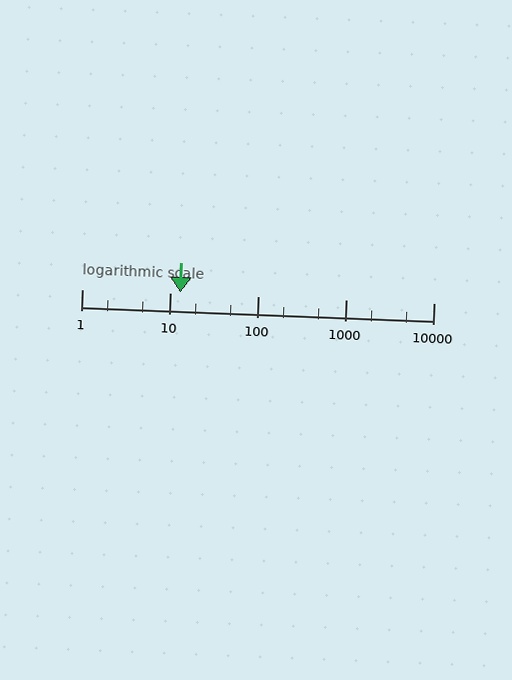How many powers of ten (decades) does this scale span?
The scale spans 4 decades, from 1 to 10000.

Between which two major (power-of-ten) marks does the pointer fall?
The pointer is between 10 and 100.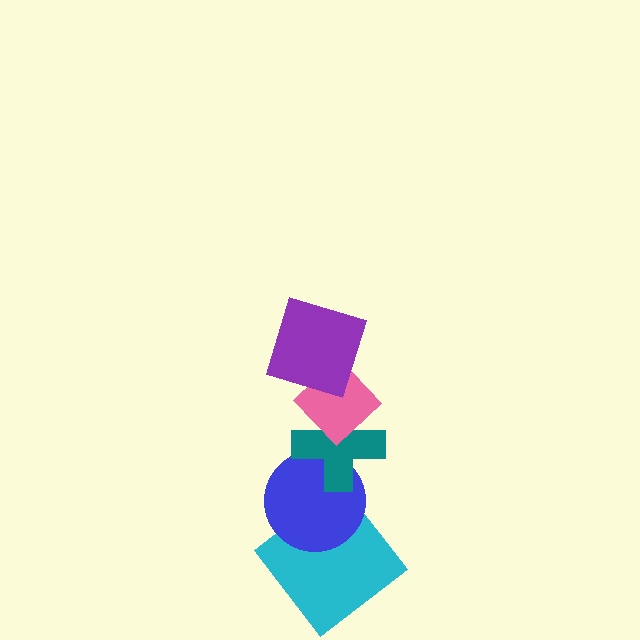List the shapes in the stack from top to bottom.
From top to bottom: the purple square, the pink diamond, the teal cross, the blue circle, the cyan diamond.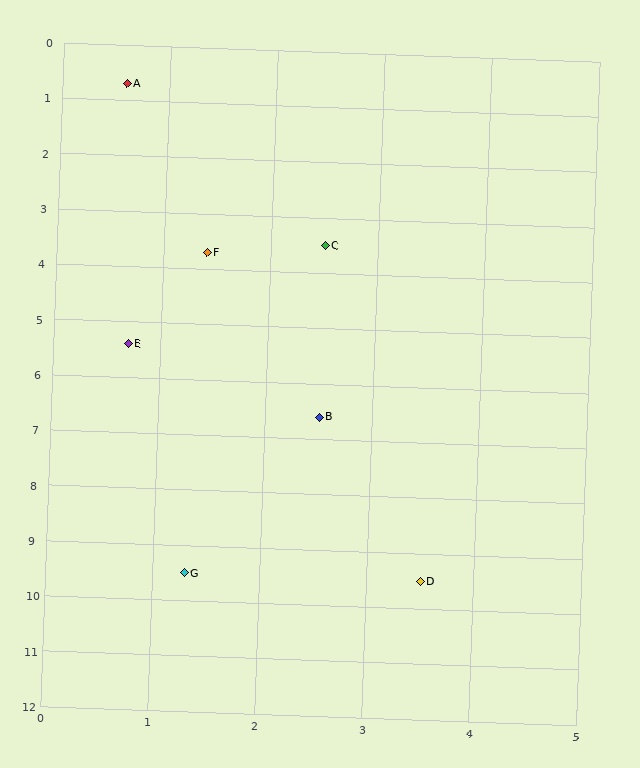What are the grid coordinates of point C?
Point C is at approximately (2.5, 3.5).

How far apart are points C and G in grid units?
Points C and G are about 6.1 grid units apart.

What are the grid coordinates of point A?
Point A is at approximately (0.6, 0.7).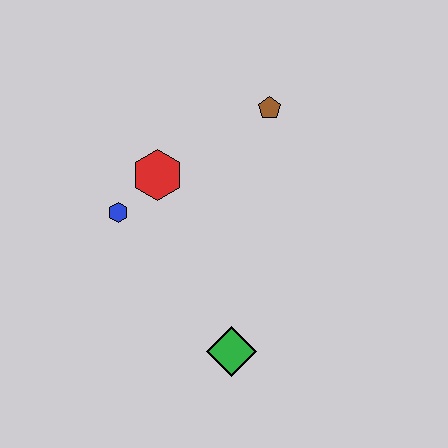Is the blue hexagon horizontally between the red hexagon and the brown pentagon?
No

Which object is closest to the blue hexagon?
The red hexagon is closest to the blue hexagon.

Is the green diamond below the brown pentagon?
Yes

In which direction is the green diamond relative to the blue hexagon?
The green diamond is below the blue hexagon.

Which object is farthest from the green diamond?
The brown pentagon is farthest from the green diamond.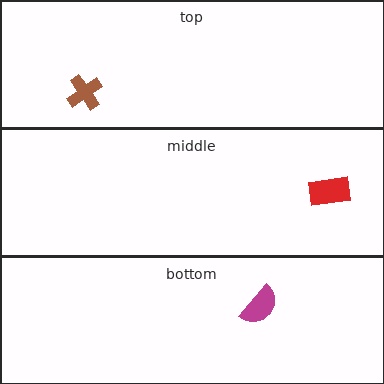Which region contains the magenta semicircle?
The bottom region.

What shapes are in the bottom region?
The magenta semicircle.